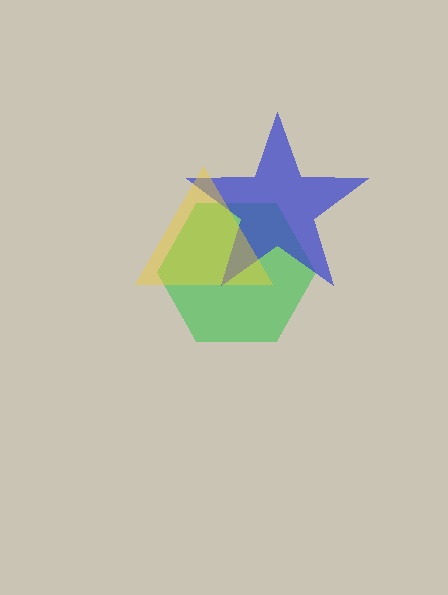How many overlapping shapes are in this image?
There are 3 overlapping shapes in the image.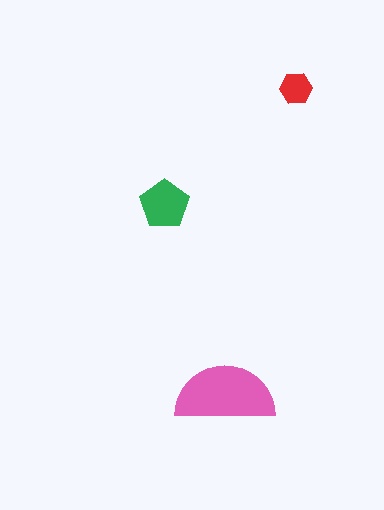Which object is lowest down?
The pink semicircle is bottommost.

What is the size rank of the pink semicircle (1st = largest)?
1st.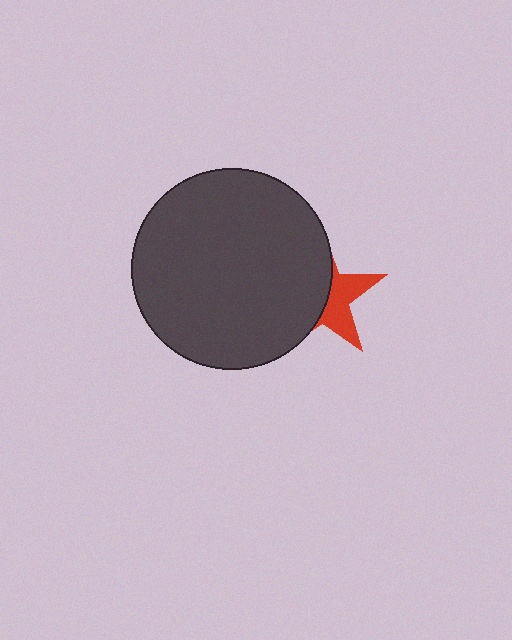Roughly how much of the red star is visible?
A small part of it is visible (roughly 40%).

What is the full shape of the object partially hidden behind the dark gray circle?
The partially hidden object is a red star.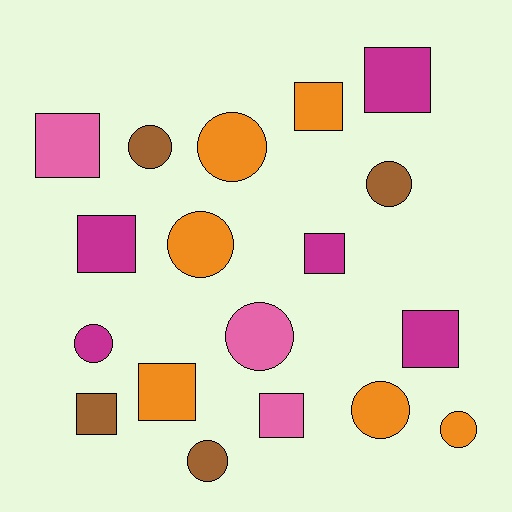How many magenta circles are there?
There is 1 magenta circle.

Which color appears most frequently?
Orange, with 6 objects.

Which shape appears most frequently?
Circle, with 9 objects.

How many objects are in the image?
There are 18 objects.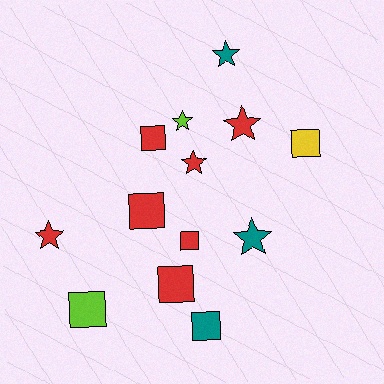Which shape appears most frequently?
Square, with 7 objects.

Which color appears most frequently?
Red, with 7 objects.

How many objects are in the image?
There are 13 objects.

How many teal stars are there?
There are 2 teal stars.